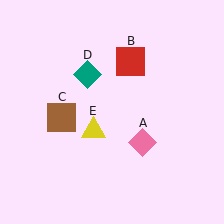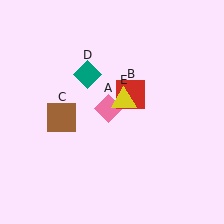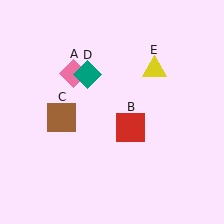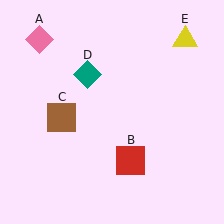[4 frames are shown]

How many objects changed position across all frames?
3 objects changed position: pink diamond (object A), red square (object B), yellow triangle (object E).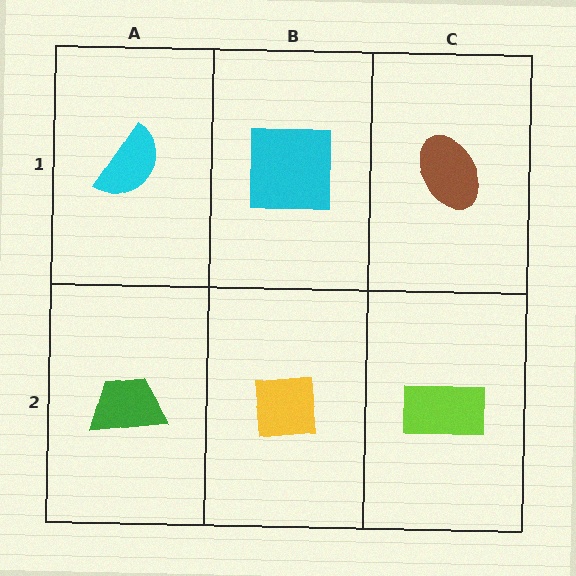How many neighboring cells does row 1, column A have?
2.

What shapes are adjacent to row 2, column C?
A brown ellipse (row 1, column C), a yellow square (row 2, column B).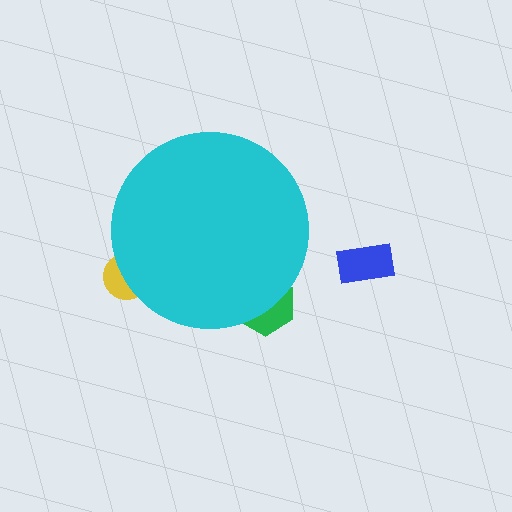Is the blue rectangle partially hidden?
No, the blue rectangle is fully visible.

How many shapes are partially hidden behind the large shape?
2 shapes are partially hidden.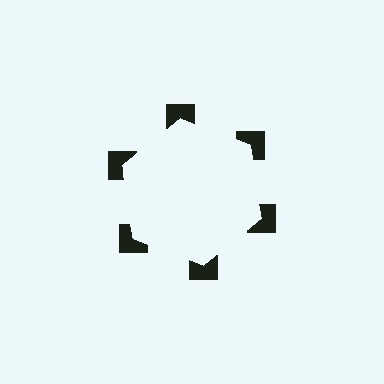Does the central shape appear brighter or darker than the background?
It typically appears slightly brighter than the background, even though no actual brightness change is drawn.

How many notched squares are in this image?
There are 6 — one at each vertex of the illusory hexagon.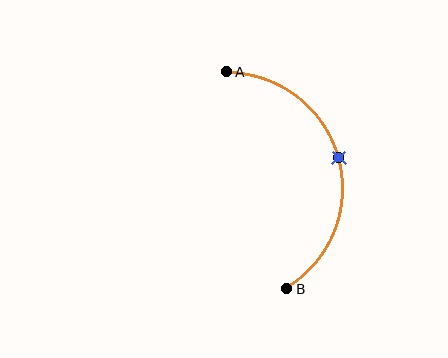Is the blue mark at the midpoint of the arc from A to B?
Yes. The blue mark lies on the arc at equal arc-length from both A and B — it is the arc midpoint.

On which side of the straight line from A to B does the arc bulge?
The arc bulges to the right of the straight line connecting A and B.